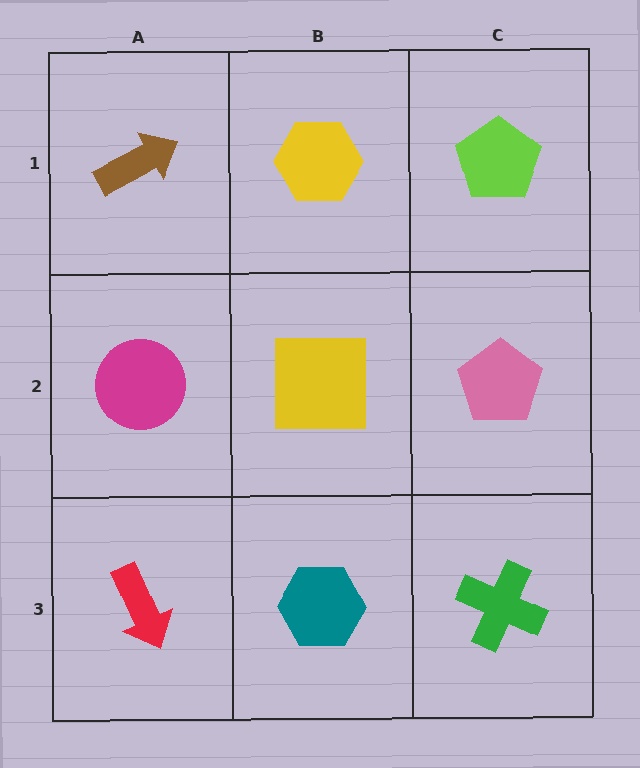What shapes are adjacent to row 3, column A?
A magenta circle (row 2, column A), a teal hexagon (row 3, column B).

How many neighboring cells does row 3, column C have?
2.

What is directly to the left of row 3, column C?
A teal hexagon.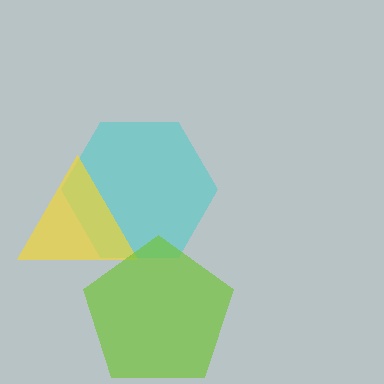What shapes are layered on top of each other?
The layered shapes are: a cyan hexagon, a yellow triangle, a lime pentagon.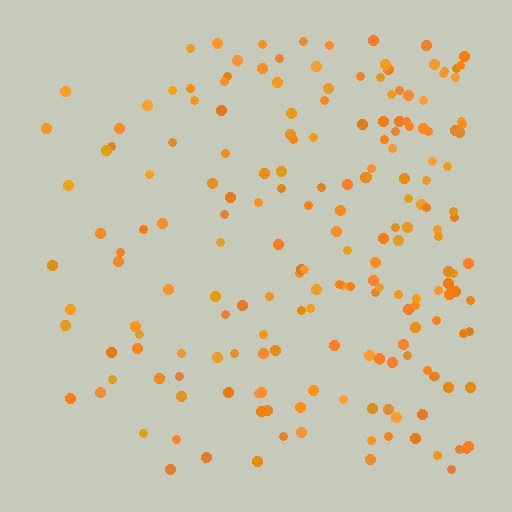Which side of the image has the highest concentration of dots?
The right.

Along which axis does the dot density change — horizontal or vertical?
Horizontal.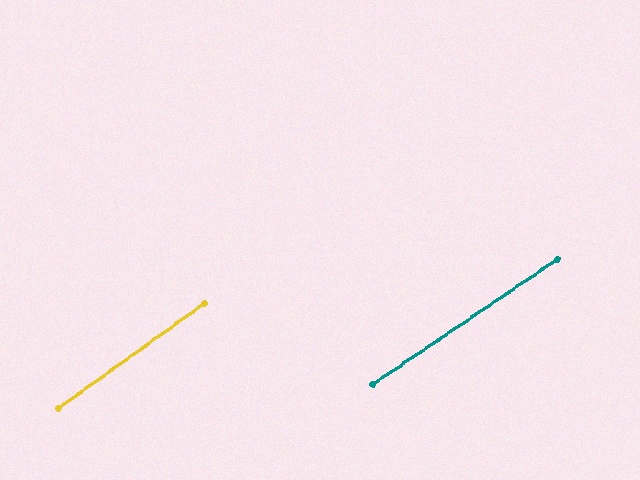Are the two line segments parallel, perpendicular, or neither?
Parallel — their directions differ by only 1.6°.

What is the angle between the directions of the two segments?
Approximately 2 degrees.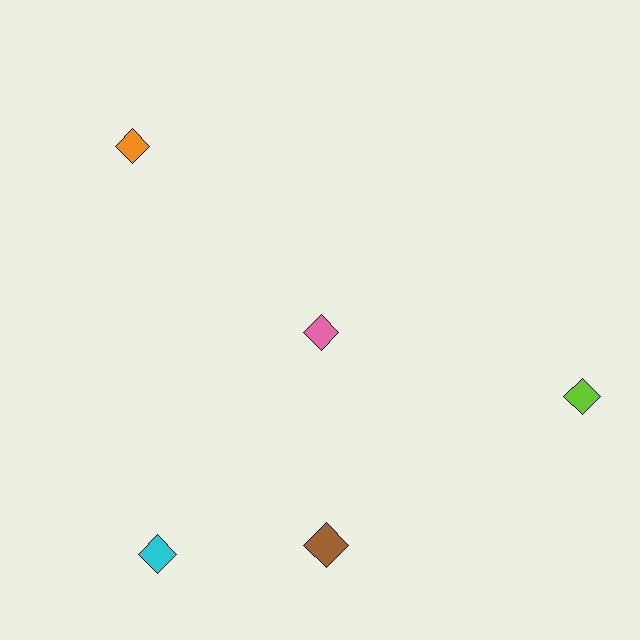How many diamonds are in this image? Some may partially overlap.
There are 5 diamonds.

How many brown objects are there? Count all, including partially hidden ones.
There is 1 brown object.